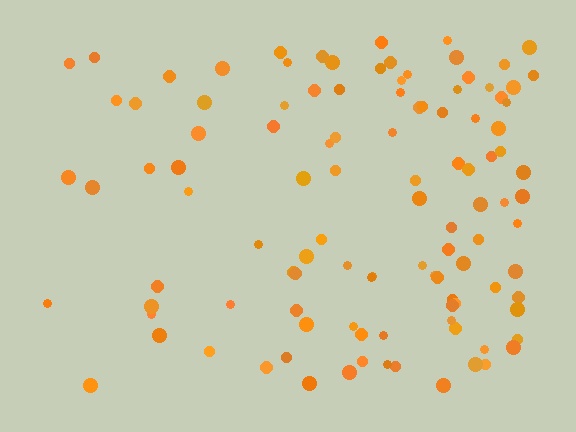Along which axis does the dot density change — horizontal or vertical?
Horizontal.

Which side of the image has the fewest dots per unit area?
The left.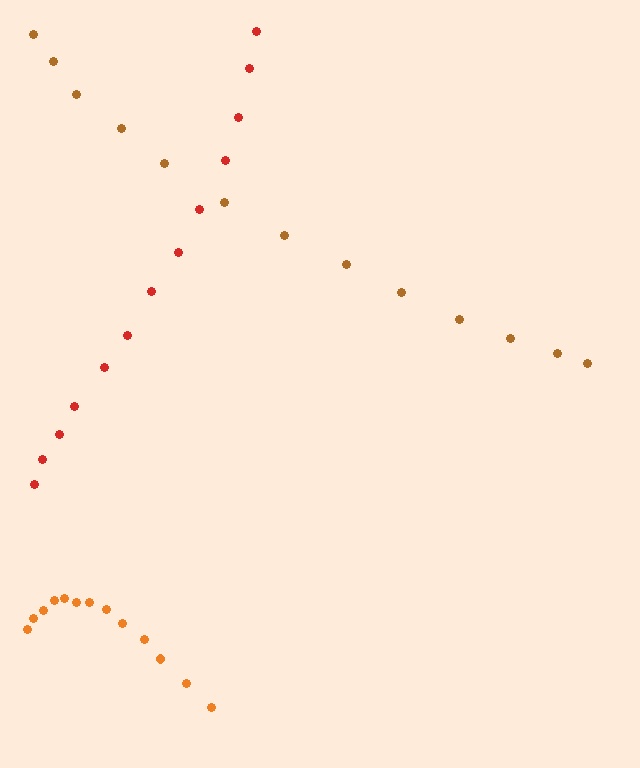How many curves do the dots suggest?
There are 3 distinct paths.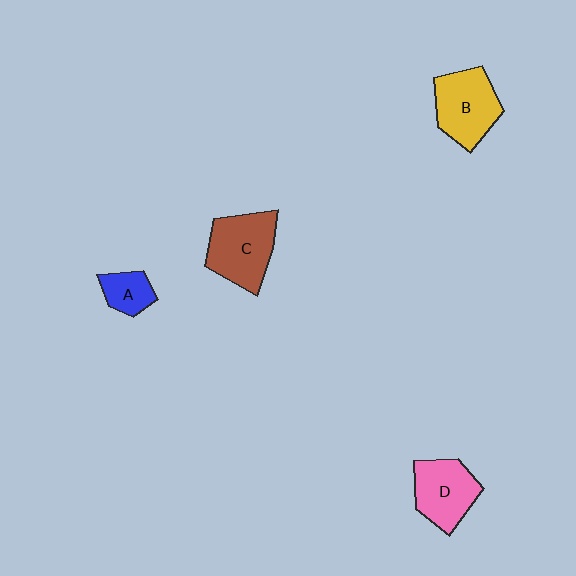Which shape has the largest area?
Shape C (brown).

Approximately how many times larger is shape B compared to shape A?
Approximately 2.2 times.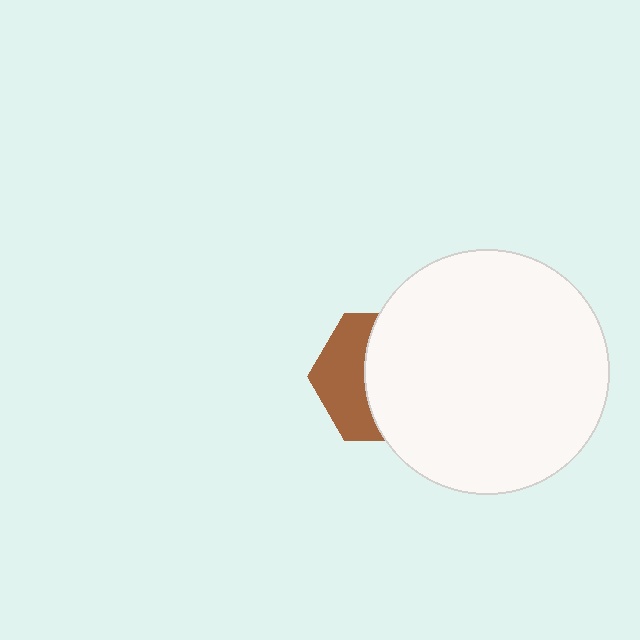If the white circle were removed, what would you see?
You would see the complete brown hexagon.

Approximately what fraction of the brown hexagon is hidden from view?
Roughly 60% of the brown hexagon is hidden behind the white circle.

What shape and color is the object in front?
The object in front is a white circle.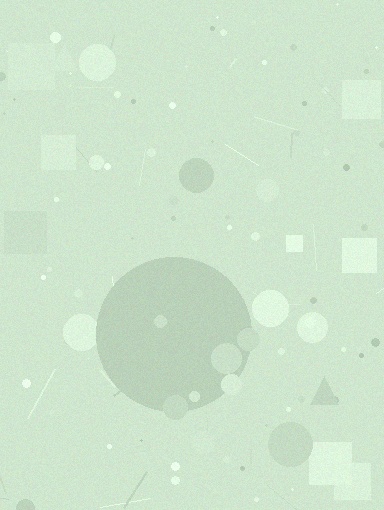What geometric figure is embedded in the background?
A circle is embedded in the background.